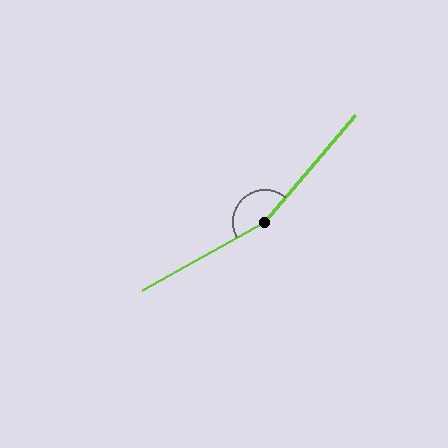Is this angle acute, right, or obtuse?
It is obtuse.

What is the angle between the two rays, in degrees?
Approximately 160 degrees.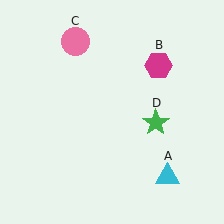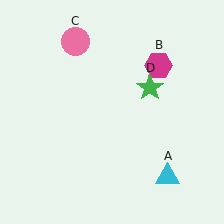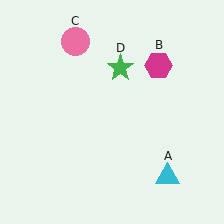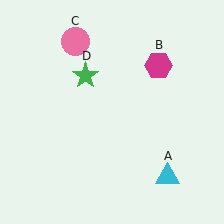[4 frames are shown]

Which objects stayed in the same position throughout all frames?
Cyan triangle (object A) and magenta hexagon (object B) and pink circle (object C) remained stationary.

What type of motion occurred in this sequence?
The green star (object D) rotated counterclockwise around the center of the scene.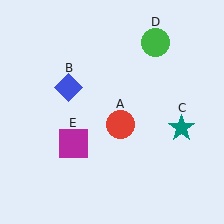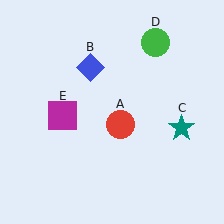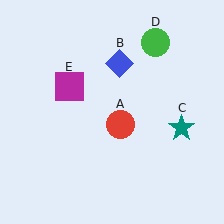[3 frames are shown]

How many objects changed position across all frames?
2 objects changed position: blue diamond (object B), magenta square (object E).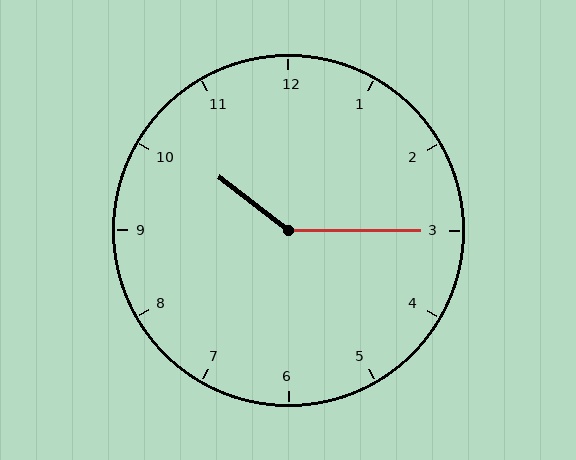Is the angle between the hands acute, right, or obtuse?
It is obtuse.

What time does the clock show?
10:15.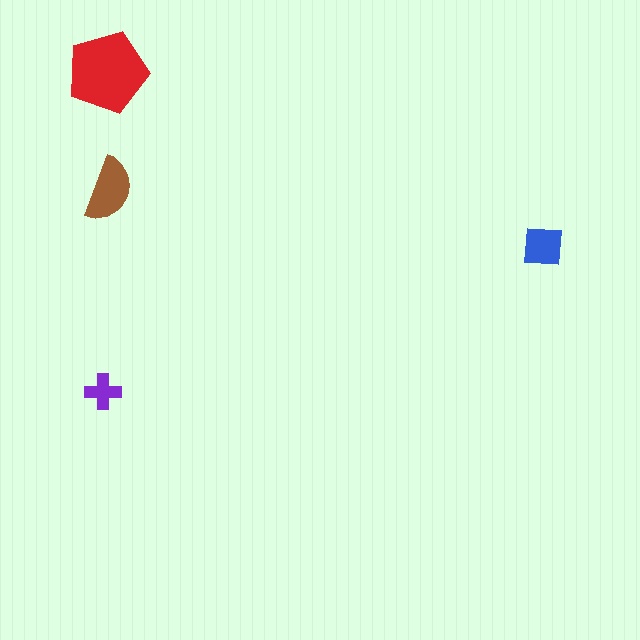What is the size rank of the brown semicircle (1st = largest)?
2nd.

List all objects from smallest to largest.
The purple cross, the blue square, the brown semicircle, the red pentagon.